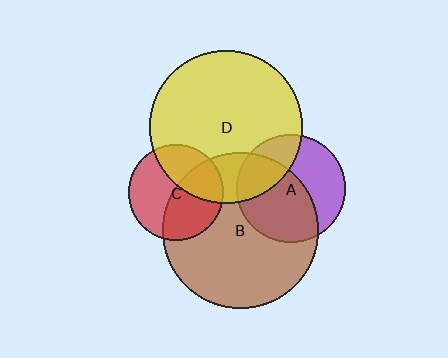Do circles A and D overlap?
Yes.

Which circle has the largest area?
Circle B (brown).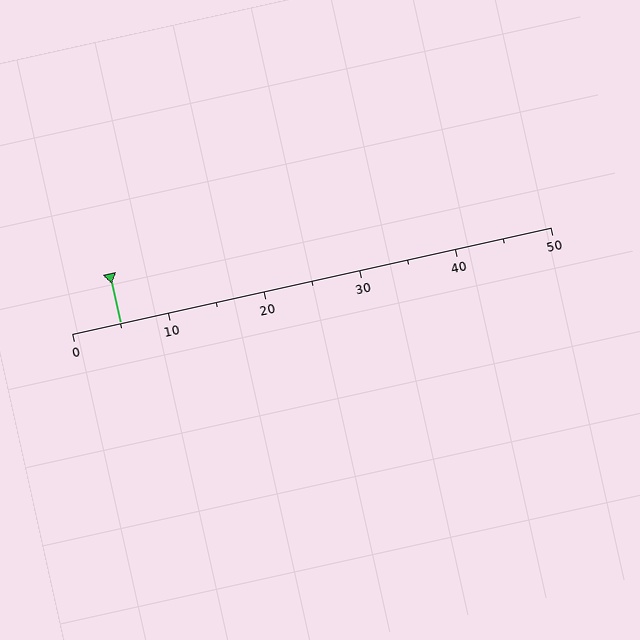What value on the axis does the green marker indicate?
The marker indicates approximately 5.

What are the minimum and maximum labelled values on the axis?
The axis runs from 0 to 50.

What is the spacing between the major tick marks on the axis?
The major ticks are spaced 10 apart.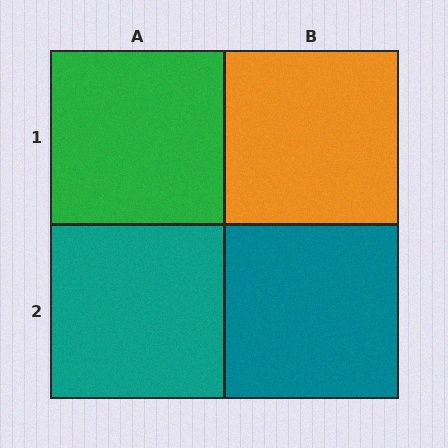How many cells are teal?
2 cells are teal.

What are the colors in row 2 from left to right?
Teal, teal.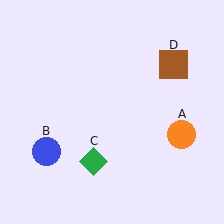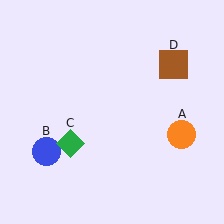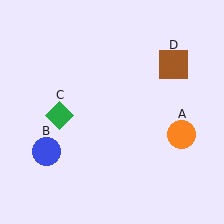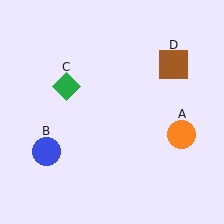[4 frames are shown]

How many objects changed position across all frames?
1 object changed position: green diamond (object C).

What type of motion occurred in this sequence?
The green diamond (object C) rotated clockwise around the center of the scene.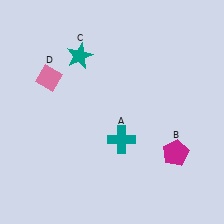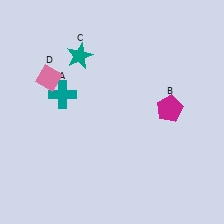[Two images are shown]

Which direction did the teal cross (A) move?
The teal cross (A) moved left.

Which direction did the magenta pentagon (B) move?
The magenta pentagon (B) moved up.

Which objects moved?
The objects that moved are: the teal cross (A), the magenta pentagon (B).